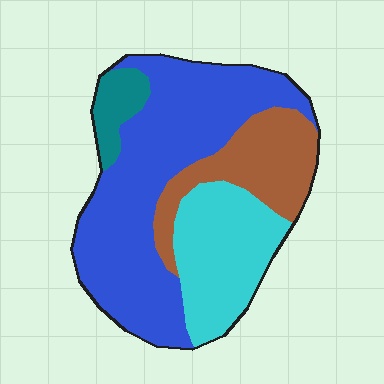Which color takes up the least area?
Teal, at roughly 5%.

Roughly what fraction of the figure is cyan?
Cyan covers 23% of the figure.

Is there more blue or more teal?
Blue.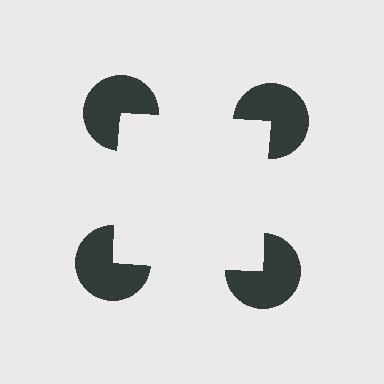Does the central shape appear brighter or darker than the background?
It typically appears slightly brighter than the background, even though no actual brightness change is drawn.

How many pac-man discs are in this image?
There are 4 — one at each vertex of the illusory square.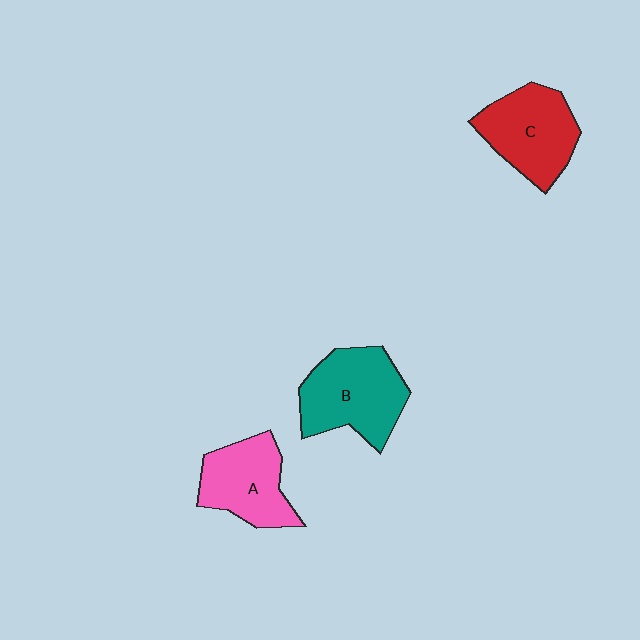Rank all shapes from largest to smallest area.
From largest to smallest: B (teal), C (red), A (pink).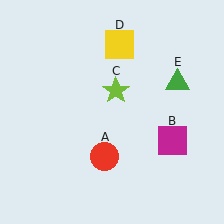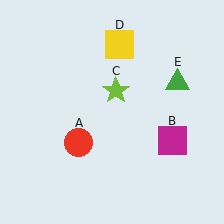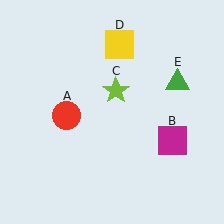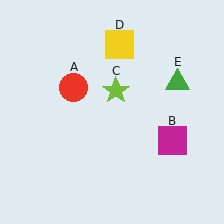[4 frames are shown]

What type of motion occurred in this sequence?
The red circle (object A) rotated clockwise around the center of the scene.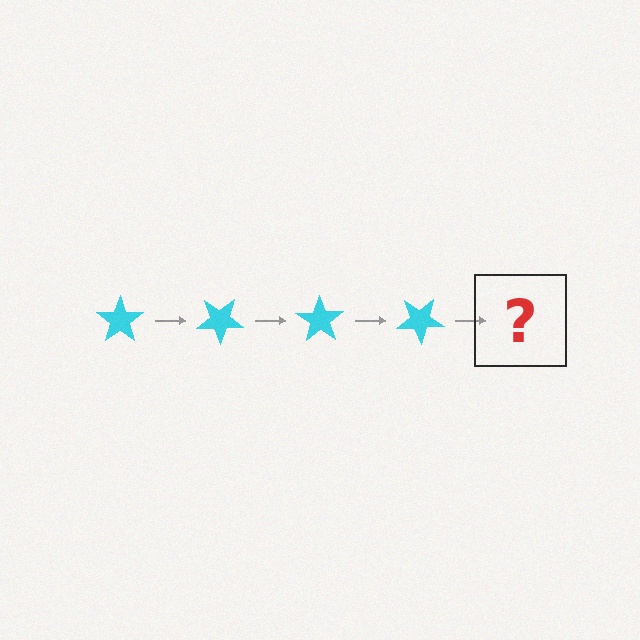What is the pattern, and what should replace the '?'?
The pattern is that the star rotates 35 degrees each step. The '?' should be a cyan star rotated 140 degrees.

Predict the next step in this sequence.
The next step is a cyan star rotated 140 degrees.